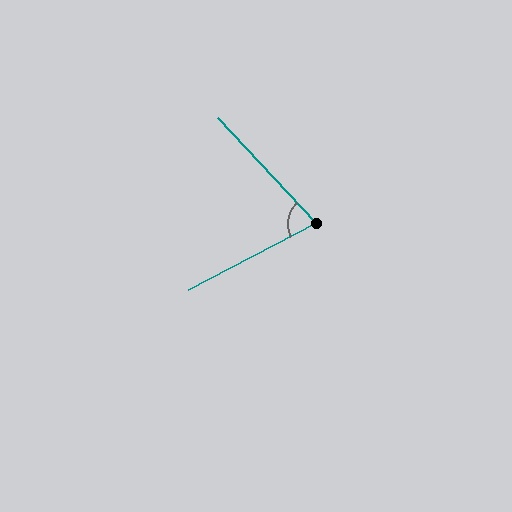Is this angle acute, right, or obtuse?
It is acute.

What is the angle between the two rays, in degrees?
Approximately 74 degrees.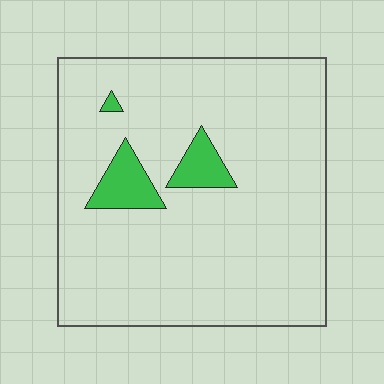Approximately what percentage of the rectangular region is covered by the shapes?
Approximately 10%.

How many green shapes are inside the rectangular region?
3.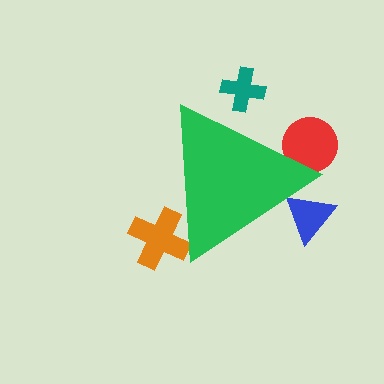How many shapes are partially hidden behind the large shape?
4 shapes are partially hidden.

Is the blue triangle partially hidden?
Yes, the blue triangle is partially hidden behind the green triangle.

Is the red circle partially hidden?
Yes, the red circle is partially hidden behind the green triangle.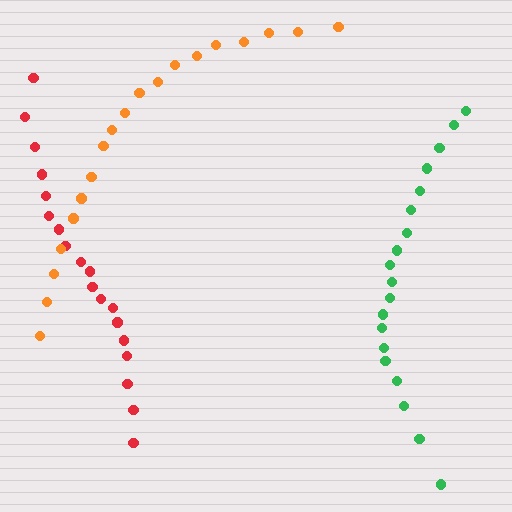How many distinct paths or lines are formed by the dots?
There are 3 distinct paths.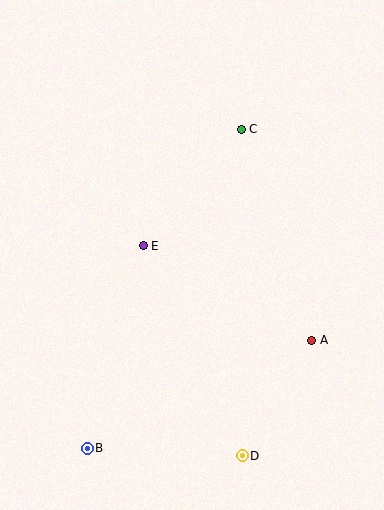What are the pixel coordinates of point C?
Point C is at (241, 129).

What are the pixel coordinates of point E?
Point E is at (143, 246).